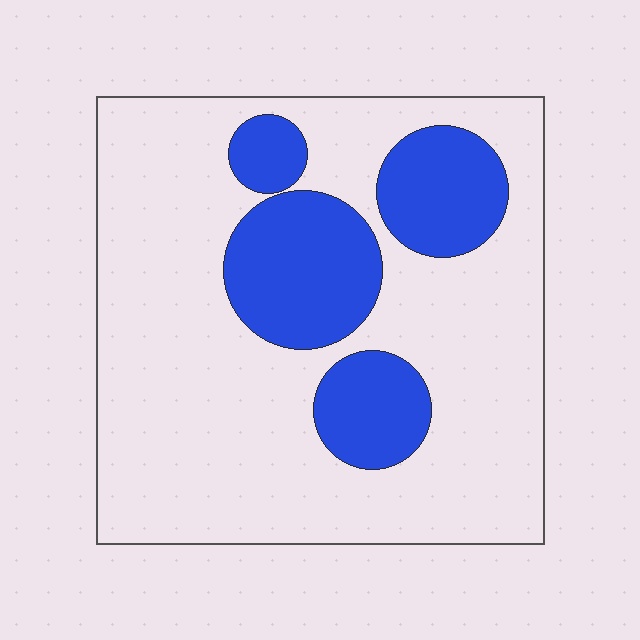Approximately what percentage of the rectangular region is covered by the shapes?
Approximately 25%.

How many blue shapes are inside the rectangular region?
4.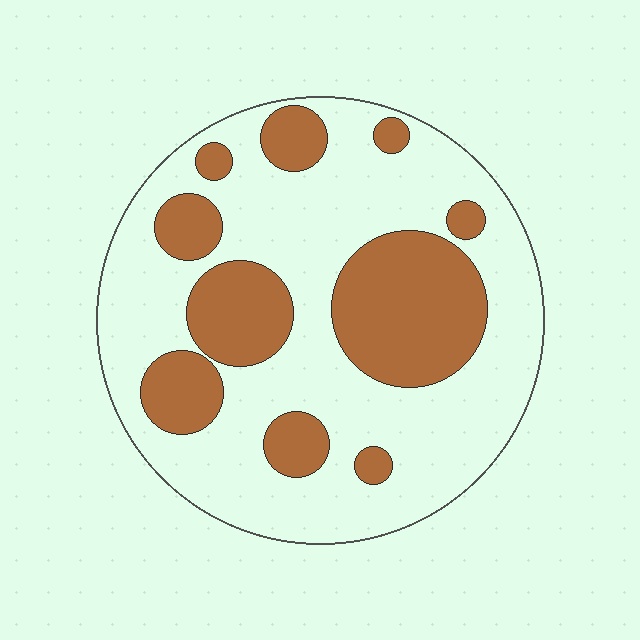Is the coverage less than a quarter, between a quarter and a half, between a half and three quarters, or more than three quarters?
Between a quarter and a half.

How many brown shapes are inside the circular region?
10.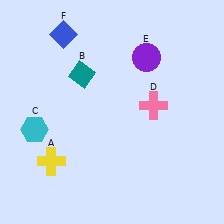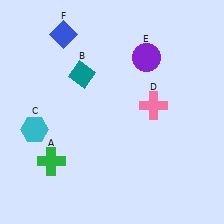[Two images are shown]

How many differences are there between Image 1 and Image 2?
There is 1 difference between the two images.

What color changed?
The cross (A) changed from yellow in Image 1 to green in Image 2.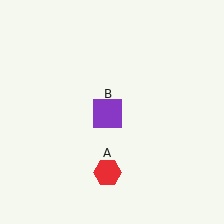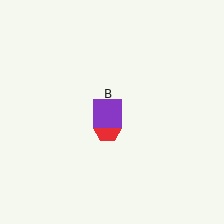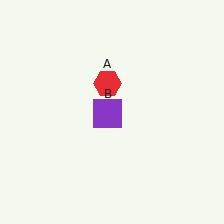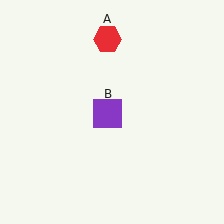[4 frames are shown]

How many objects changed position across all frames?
1 object changed position: red hexagon (object A).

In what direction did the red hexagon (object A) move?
The red hexagon (object A) moved up.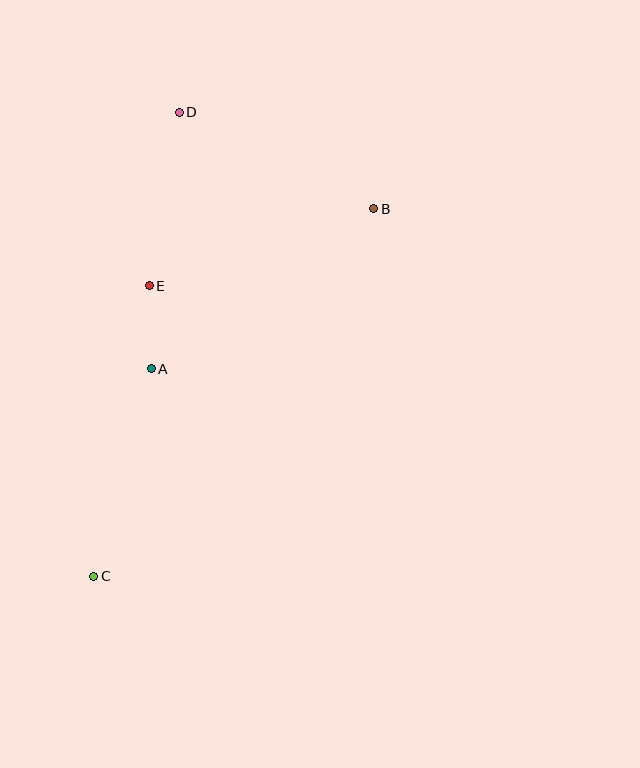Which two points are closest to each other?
Points A and E are closest to each other.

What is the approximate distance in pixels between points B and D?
The distance between B and D is approximately 217 pixels.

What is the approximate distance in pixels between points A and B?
The distance between A and B is approximately 274 pixels.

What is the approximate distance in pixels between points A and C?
The distance between A and C is approximately 215 pixels.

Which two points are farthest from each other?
Points C and D are farthest from each other.